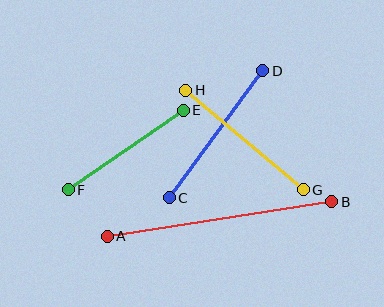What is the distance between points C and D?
The distance is approximately 158 pixels.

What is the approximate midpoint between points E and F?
The midpoint is at approximately (126, 150) pixels.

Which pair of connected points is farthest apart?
Points A and B are farthest apart.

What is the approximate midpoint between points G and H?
The midpoint is at approximately (245, 140) pixels.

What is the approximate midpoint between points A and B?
The midpoint is at approximately (219, 219) pixels.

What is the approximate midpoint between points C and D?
The midpoint is at approximately (216, 134) pixels.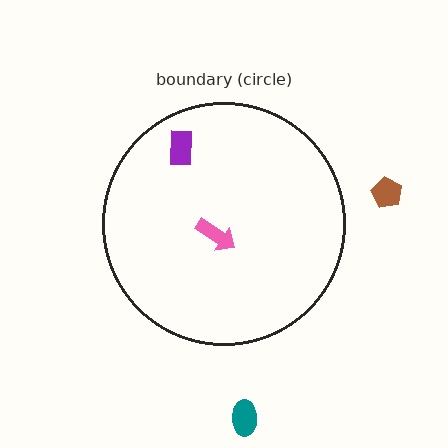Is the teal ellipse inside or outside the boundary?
Outside.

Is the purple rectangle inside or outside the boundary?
Inside.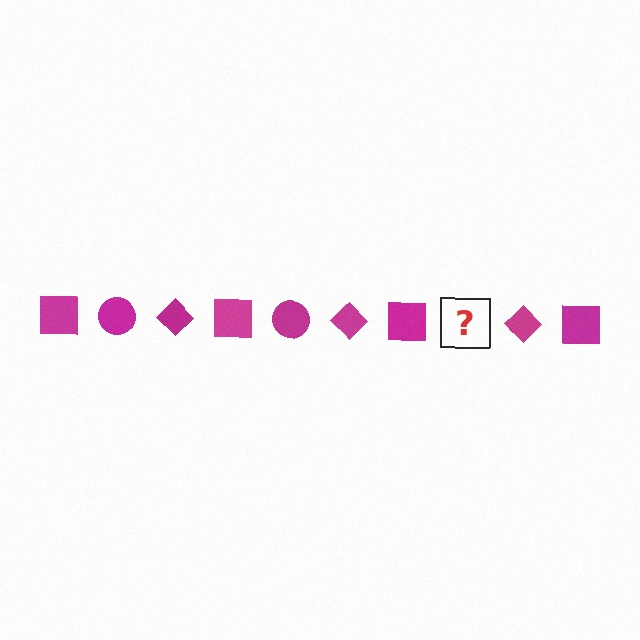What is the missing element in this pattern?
The missing element is a magenta circle.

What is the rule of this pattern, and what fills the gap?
The rule is that the pattern cycles through square, circle, diamond shapes in magenta. The gap should be filled with a magenta circle.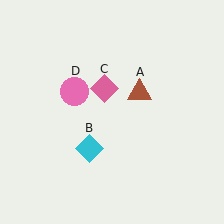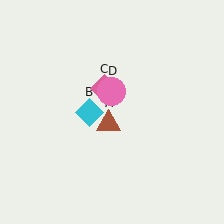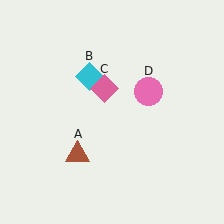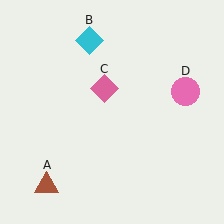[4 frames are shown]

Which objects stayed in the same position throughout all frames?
Pink diamond (object C) remained stationary.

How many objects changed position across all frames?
3 objects changed position: brown triangle (object A), cyan diamond (object B), pink circle (object D).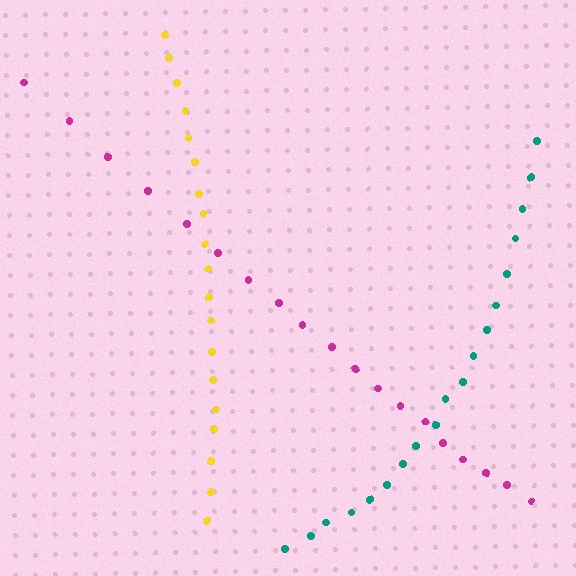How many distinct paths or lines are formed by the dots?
There are 3 distinct paths.